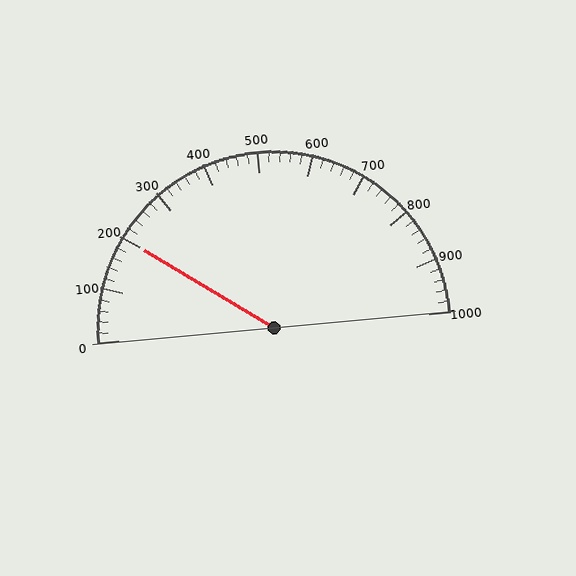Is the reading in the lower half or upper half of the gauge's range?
The reading is in the lower half of the range (0 to 1000).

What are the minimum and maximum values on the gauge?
The gauge ranges from 0 to 1000.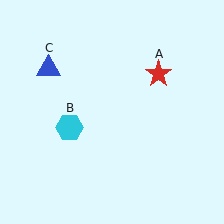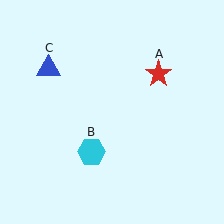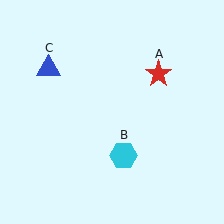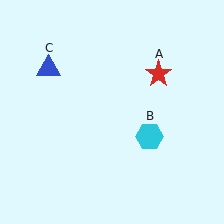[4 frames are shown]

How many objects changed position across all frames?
1 object changed position: cyan hexagon (object B).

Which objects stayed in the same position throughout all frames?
Red star (object A) and blue triangle (object C) remained stationary.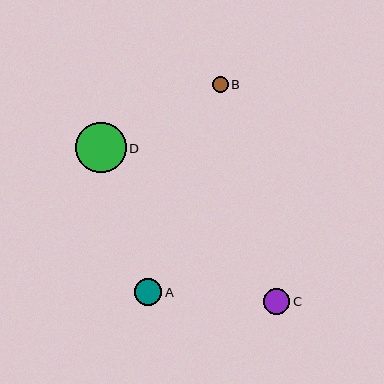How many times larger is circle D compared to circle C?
Circle D is approximately 1.9 times the size of circle C.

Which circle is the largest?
Circle D is the largest with a size of approximately 51 pixels.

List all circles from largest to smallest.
From largest to smallest: D, A, C, B.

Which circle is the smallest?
Circle B is the smallest with a size of approximately 16 pixels.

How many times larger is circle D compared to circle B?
Circle D is approximately 3.1 times the size of circle B.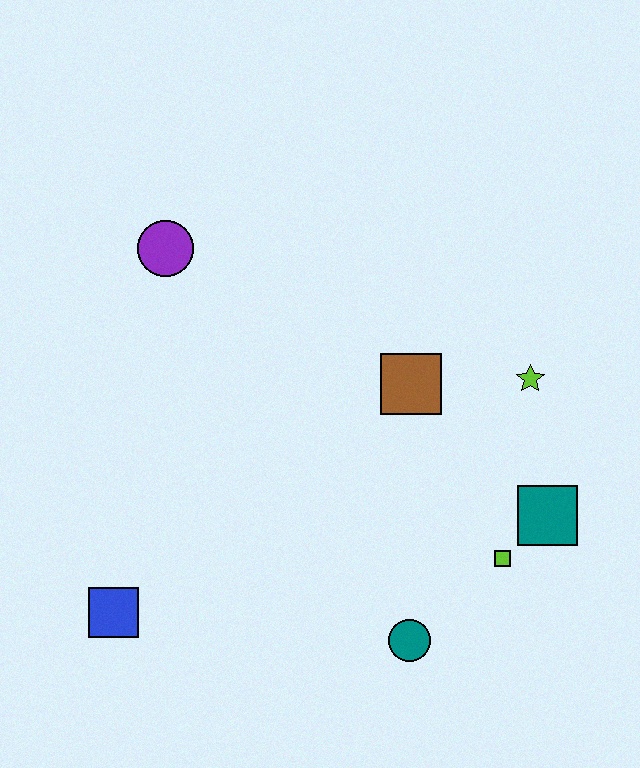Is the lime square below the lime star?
Yes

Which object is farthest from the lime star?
The blue square is farthest from the lime star.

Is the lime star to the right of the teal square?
No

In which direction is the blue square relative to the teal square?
The blue square is to the left of the teal square.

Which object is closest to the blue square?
The teal circle is closest to the blue square.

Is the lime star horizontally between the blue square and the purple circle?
No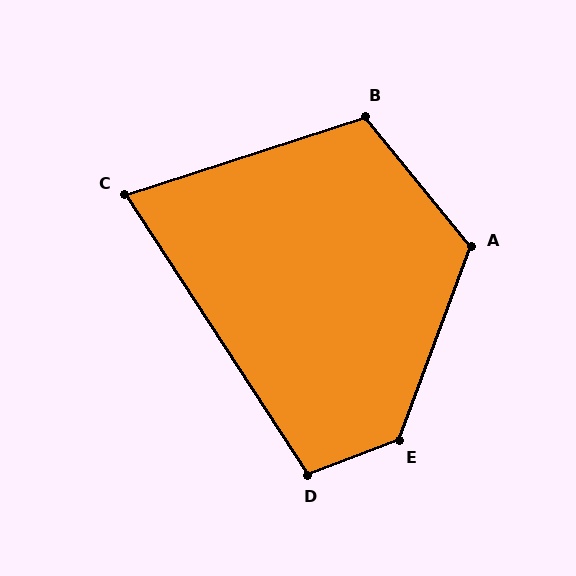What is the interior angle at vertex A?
Approximately 120 degrees (obtuse).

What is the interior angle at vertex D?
Approximately 102 degrees (obtuse).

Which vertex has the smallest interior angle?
C, at approximately 75 degrees.